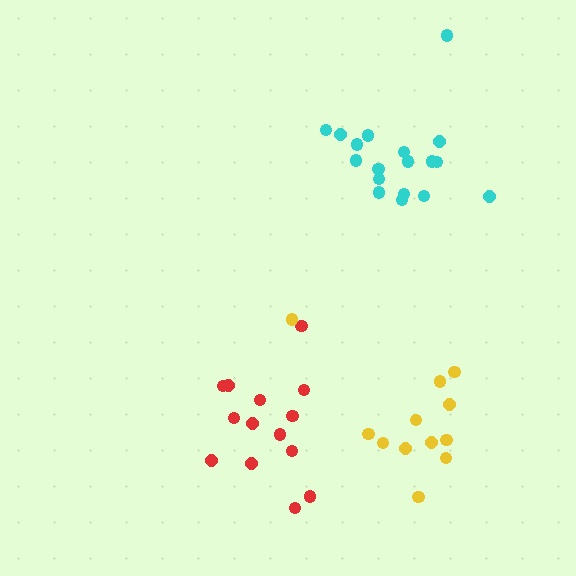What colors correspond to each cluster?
The clusters are colored: red, cyan, yellow.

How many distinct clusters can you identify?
There are 3 distinct clusters.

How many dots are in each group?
Group 1: 14 dots, Group 2: 18 dots, Group 3: 12 dots (44 total).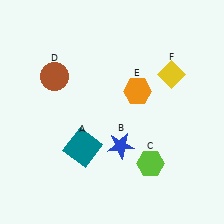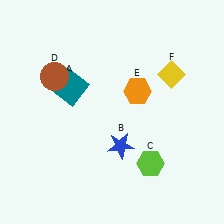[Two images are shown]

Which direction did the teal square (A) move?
The teal square (A) moved up.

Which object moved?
The teal square (A) moved up.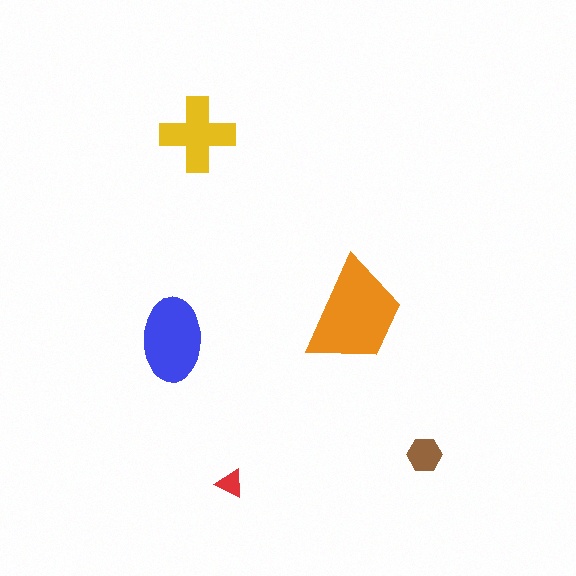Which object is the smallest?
The red triangle.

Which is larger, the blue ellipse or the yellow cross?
The blue ellipse.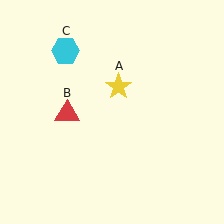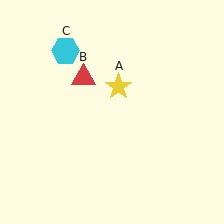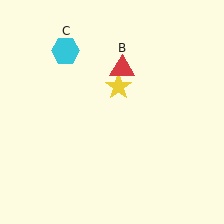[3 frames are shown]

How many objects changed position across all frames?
1 object changed position: red triangle (object B).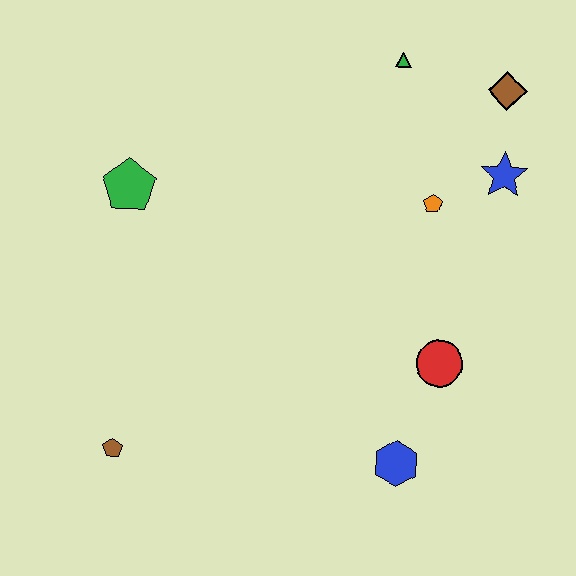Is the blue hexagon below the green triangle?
Yes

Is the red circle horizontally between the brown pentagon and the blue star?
Yes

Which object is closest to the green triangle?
The brown diamond is closest to the green triangle.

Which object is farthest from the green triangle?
The brown pentagon is farthest from the green triangle.